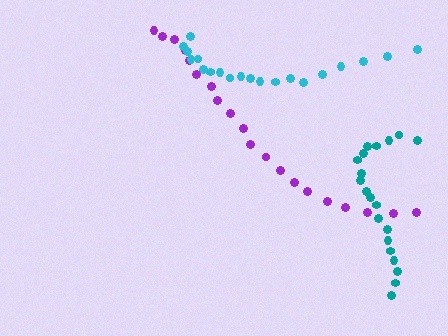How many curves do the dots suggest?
There are 3 distinct paths.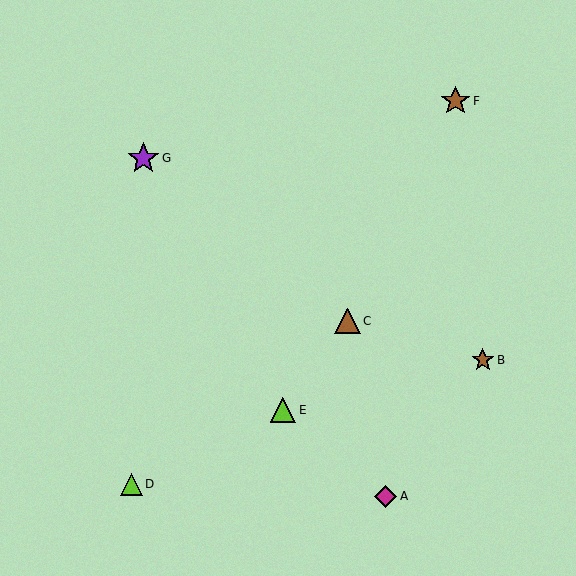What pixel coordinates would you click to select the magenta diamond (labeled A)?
Click at (386, 496) to select the magenta diamond A.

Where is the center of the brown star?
The center of the brown star is at (483, 360).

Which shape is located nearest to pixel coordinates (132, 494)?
The lime triangle (labeled D) at (131, 484) is nearest to that location.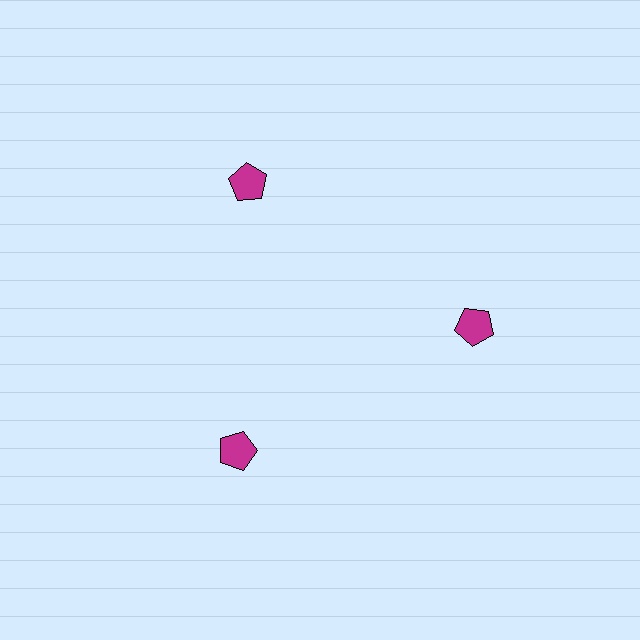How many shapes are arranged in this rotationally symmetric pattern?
There are 3 shapes, arranged in 3 groups of 1.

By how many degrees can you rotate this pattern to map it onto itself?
The pattern maps onto itself every 120 degrees of rotation.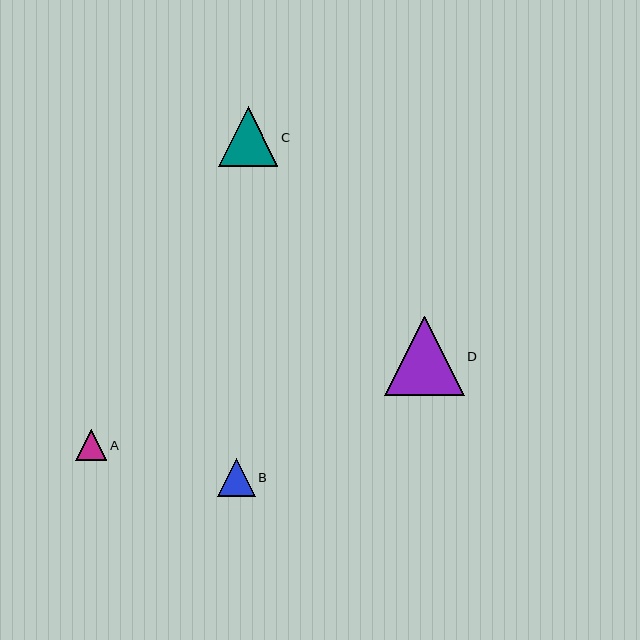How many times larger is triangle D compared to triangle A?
Triangle D is approximately 2.6 times the size of triangle A.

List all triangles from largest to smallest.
From largest to smallest: D, C, B, A.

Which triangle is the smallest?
Triangle A is the smallest with a size of approximately 31 pixels.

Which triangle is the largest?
Triangle D is the largest with a size of approximately 80 pixels.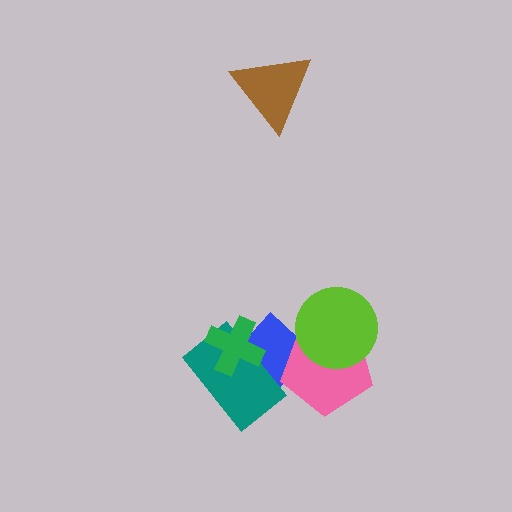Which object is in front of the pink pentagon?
The lime circle is in front of the pink pentagon.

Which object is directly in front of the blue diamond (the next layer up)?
The pink pentagon is directly in front of the blue diamond.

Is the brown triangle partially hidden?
No, no other shape covers it.